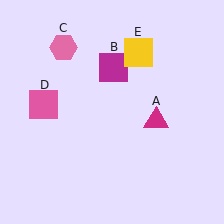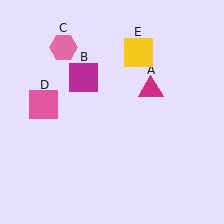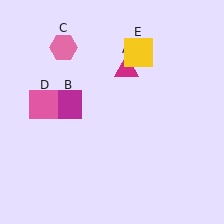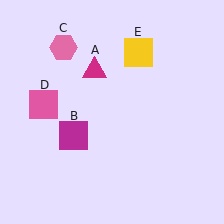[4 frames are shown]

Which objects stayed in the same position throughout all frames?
Pink hexagon (object C) and pink square (object D) and yellow square (object E) remained stationary.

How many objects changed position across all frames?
2 objects changed position: magenta triangle (object A), magenta square (object B).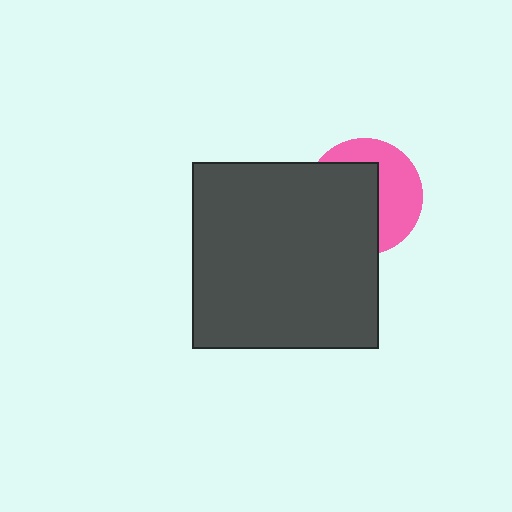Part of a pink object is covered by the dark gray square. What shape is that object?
It is a circle.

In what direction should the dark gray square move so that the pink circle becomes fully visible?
The dark gray square should move left. That is the shortest direction to clear the overlap and leave the pink circle fully visible.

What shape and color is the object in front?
The object in front is a dark gray square.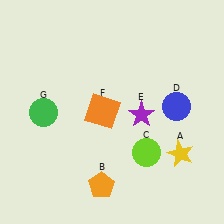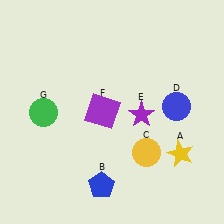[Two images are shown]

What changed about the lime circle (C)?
In Image 1, C is lime. In Image 2, it changed to yellow.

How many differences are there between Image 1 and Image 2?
There are 3 differences between the two images.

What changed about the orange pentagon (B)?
In Image 1, B is orange. In Image 2, it changed to blue.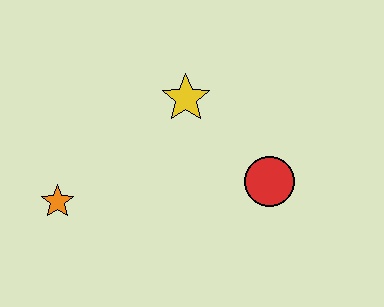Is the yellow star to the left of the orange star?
No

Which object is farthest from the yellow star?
The orange star is farthest from the yellow star.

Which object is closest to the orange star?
The yellow star is closest to the orange star.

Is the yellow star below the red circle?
No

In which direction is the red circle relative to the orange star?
The red circle is to the right of the orange star.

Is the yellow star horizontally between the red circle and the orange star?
Yes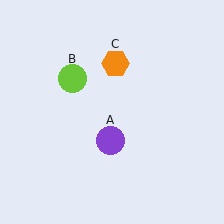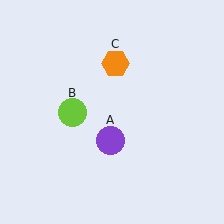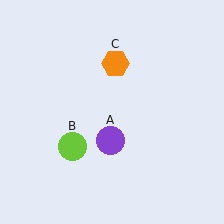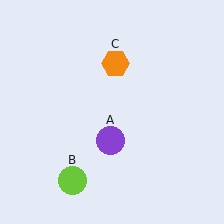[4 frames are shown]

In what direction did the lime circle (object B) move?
The lime circle (object B) moved down.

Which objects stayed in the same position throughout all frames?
Purple circle (object A) and orange hexagon (object C) remained stationary.